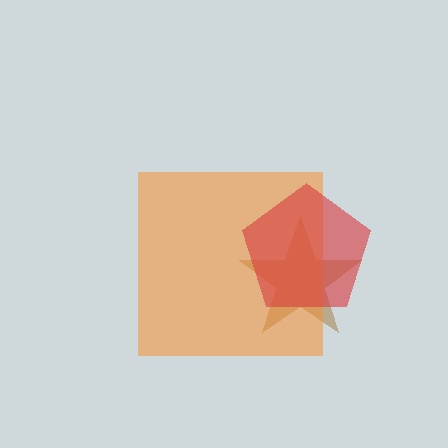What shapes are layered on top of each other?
The layered shapes are: a brown star, an orange square, a red pentagon.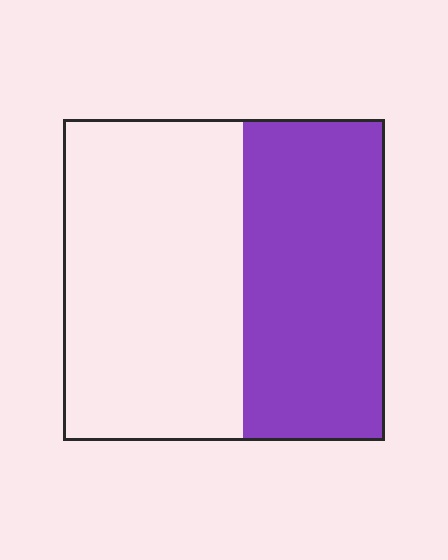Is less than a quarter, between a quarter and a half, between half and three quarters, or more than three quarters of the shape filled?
Between a quarter and a half.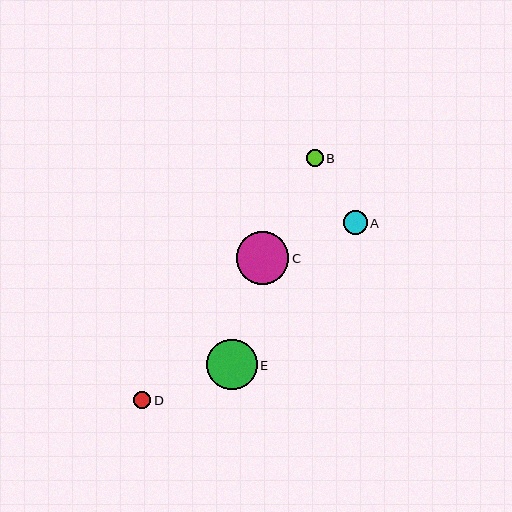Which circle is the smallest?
Circle D is the smallest with a size of approximately 17 pixels.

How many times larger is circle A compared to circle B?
Circle A is approximately 1.4 times the size of circle B.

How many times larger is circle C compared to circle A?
Circle C is approximately 2.2 times the size of circle A.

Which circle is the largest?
Circle C is the largest with a size of approximately 52 pixels.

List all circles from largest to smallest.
From largest to smallest: C, E, A, B, D.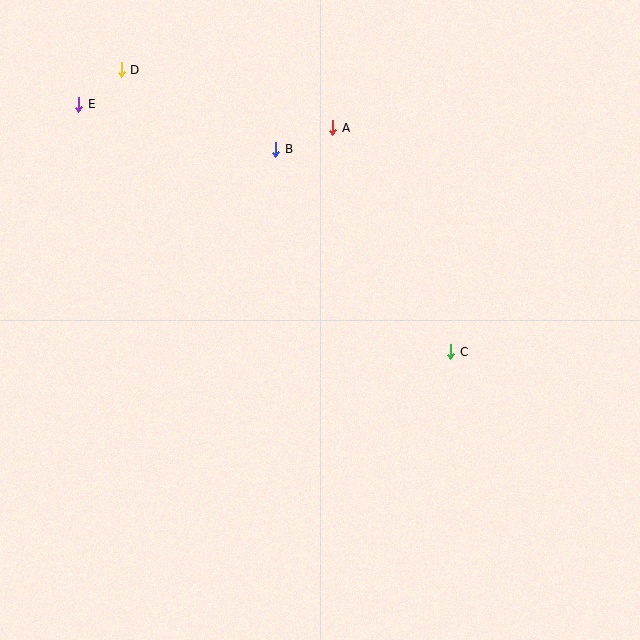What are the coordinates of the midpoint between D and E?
The midpoint between D and E is at (100, 87).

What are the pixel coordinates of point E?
Point E is at (79, 104).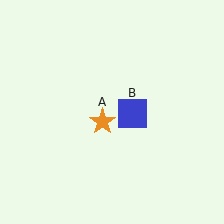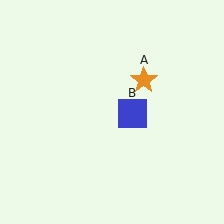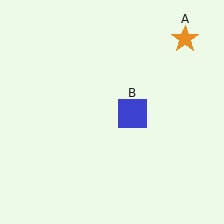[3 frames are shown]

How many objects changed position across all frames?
1 object changed position: orange star (object A).